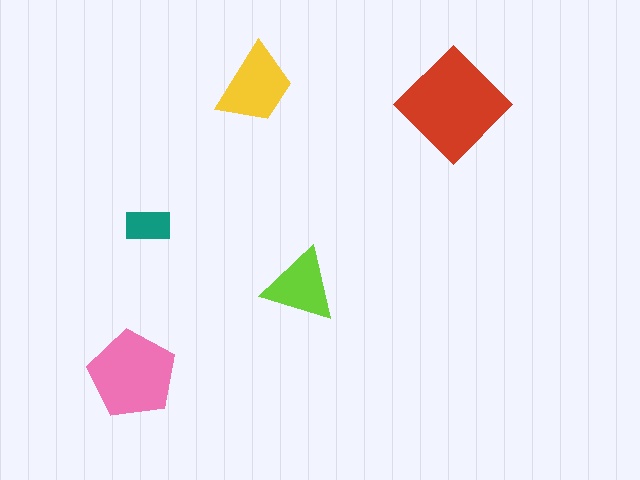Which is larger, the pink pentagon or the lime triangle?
The pink pentagon.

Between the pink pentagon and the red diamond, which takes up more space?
The red diamond.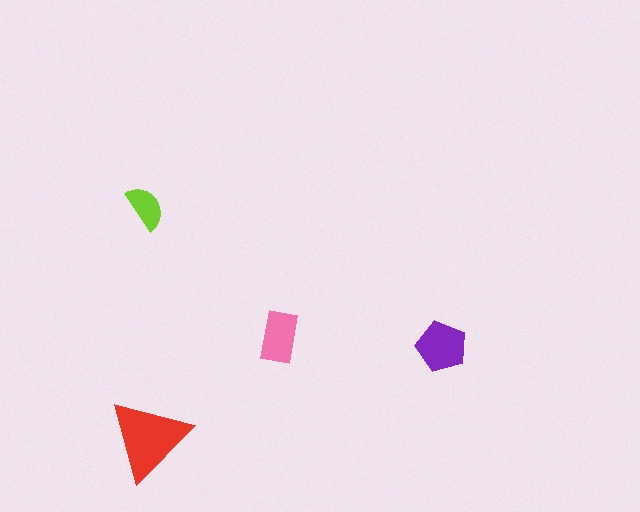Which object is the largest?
The red triangle.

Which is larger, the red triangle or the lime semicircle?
The red triangle.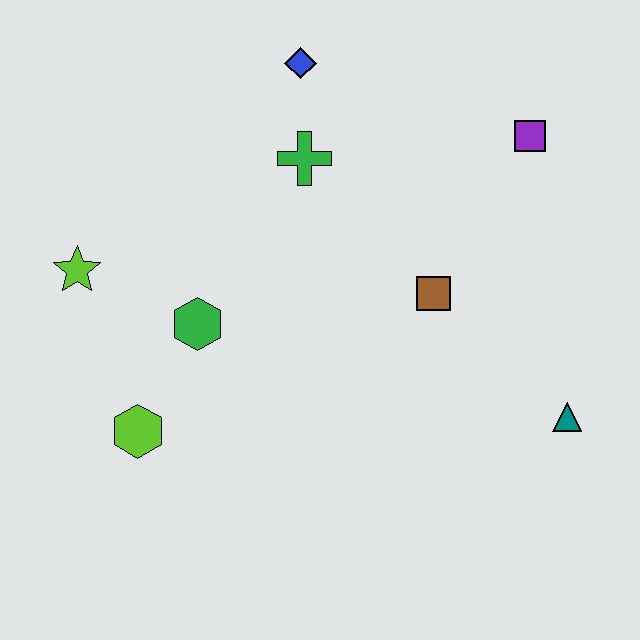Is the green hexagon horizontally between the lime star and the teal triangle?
Yes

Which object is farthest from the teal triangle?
The lime star is farthest from the teal triangle.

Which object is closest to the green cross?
The blue diamond is closest to the green cross.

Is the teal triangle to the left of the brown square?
No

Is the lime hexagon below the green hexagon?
Yes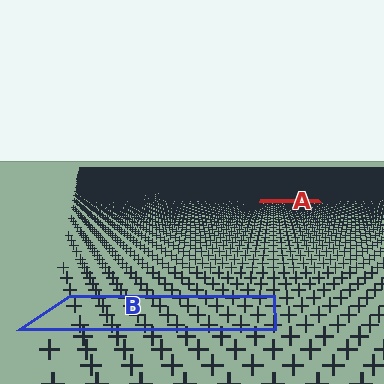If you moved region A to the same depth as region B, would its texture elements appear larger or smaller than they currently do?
They would appear larger. At a closer depth, the same texture elements are projected at a bigger on-screen size.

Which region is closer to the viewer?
Region B is closer. The texture elements there are larger and more spread out.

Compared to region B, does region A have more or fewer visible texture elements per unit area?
Region A has more texture elements per unit area — they are packed more densely because it is farther away.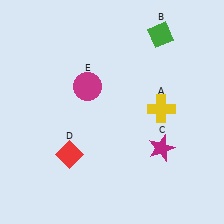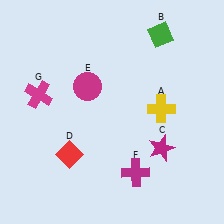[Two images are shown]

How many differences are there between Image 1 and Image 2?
There are 2 differences between the two images.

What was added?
A magenta cross (F), a magenta cross (G) were added in Image 2.